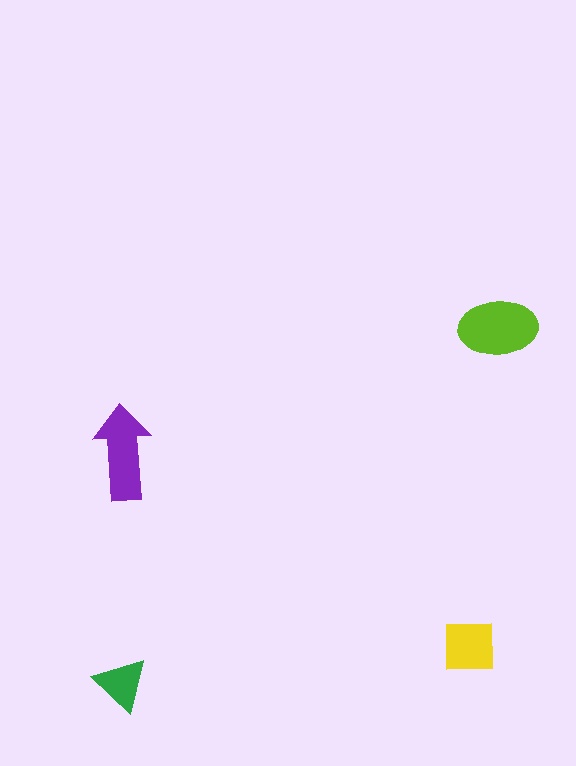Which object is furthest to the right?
The lime ellipse is rightmost.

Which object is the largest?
The lime ellipse.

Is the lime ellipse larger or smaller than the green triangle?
Larger.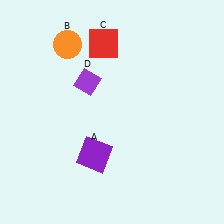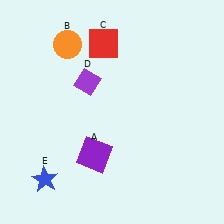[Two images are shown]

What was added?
A blue star (E) was added in Image 2.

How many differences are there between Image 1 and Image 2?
There is 1 difference between the two images.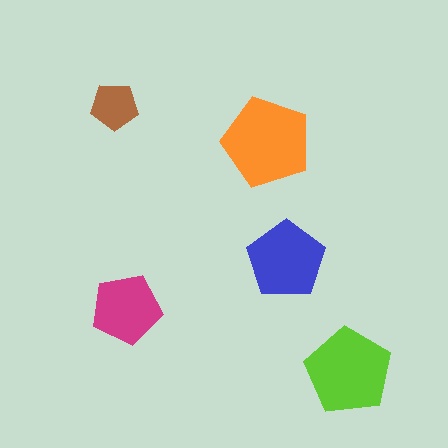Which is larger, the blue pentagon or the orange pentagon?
The orange one.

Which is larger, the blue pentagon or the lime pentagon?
The lime one.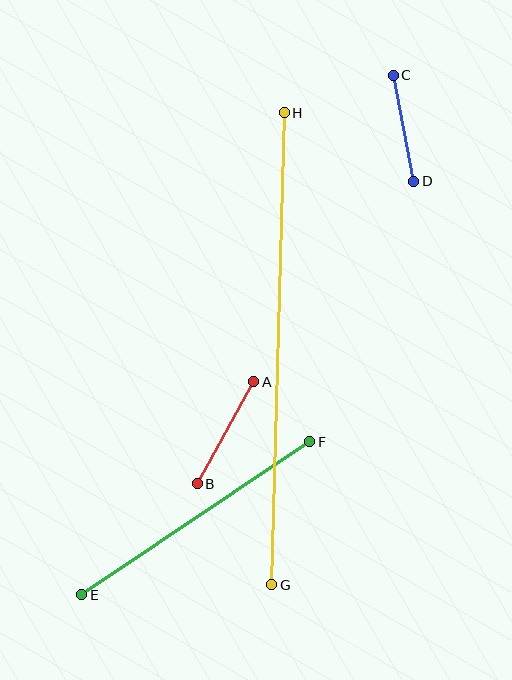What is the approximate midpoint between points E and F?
The midpoint is at approximately (196, 518) pixels.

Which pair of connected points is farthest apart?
Points G and H are farthest apart.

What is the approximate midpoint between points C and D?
The midpoint is at approximately (404, 128) pixels.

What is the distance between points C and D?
The distance is approximately 108 pixels.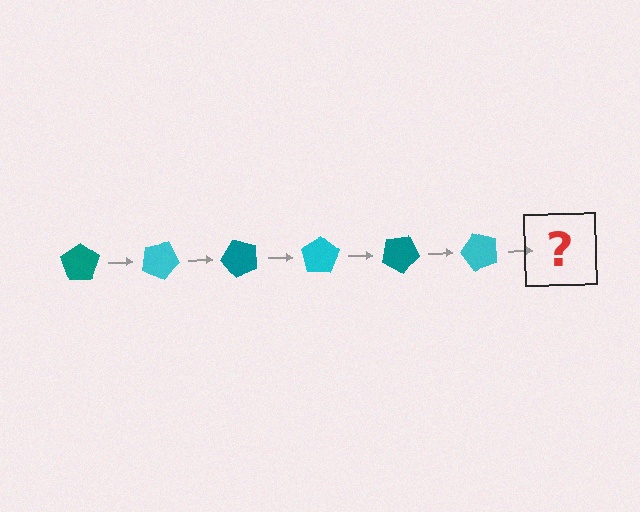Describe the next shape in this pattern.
It should be a teal pentagon, rotated 150 degrees from the start.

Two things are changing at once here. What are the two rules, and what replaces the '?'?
The two rules are that it rotates 25 degrees each step and the color cycles through teal and cyan. The '?' should be a teal pentagon, rotated 150 degrees from the start.